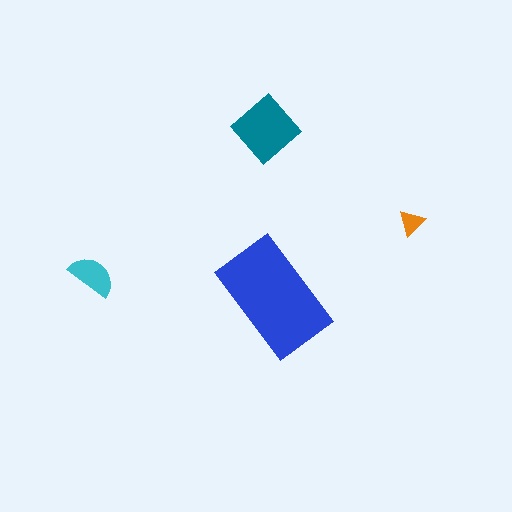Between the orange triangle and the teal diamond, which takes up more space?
The teal diamond.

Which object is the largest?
The blue rectangle.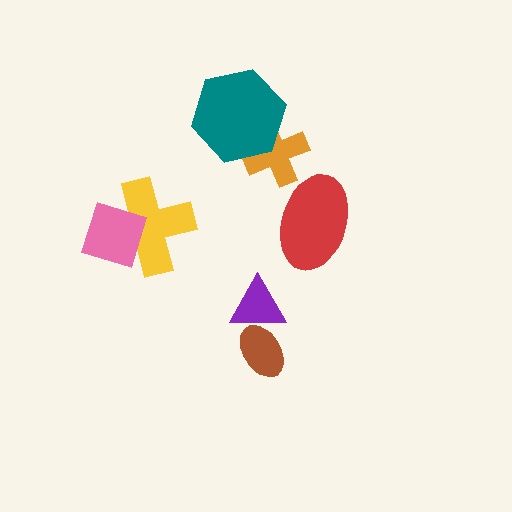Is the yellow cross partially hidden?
Yes, it is partially covered by another shape.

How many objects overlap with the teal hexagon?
1 object overlaps with the teal hexagon.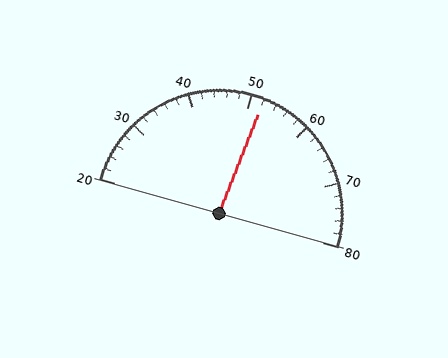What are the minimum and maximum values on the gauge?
The gauge ranges from 20 to 80.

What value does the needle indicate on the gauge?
The needle indicates approximately 52.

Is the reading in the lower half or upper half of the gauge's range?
The reading is in the upper half of the range (20 to 80).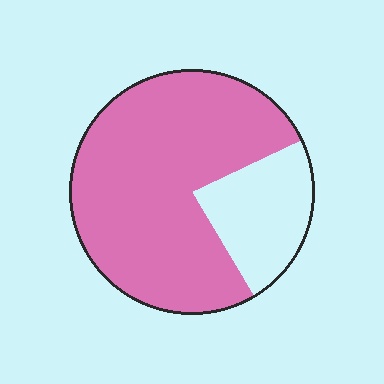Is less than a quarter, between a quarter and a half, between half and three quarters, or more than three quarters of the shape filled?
More than three quarters.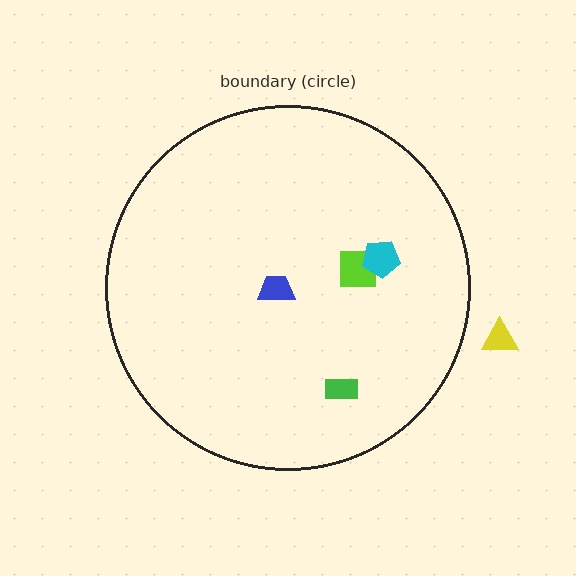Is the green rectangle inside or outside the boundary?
Inside.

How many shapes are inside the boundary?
4 inside, 1 outside.